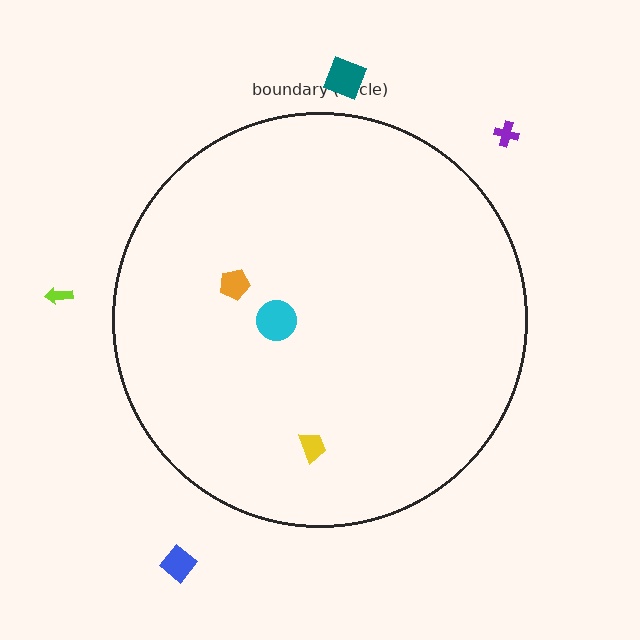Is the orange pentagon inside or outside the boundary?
Inside.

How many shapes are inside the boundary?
3 inside, 4 outside.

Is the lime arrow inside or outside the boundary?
Outside.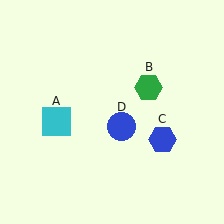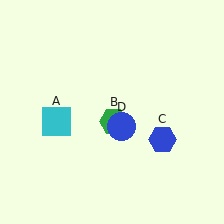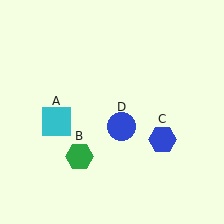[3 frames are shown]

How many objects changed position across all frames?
1 object changed position: green hexagon (object B).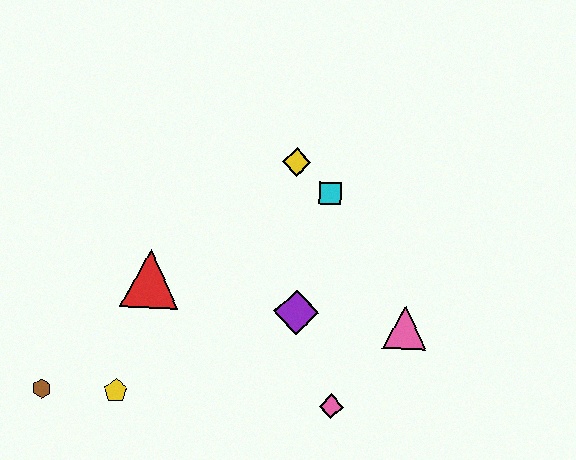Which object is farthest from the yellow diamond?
The brown hexagon is farthest from the yellow diamond.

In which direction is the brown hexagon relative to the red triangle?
The brown hexagon is below the red triangle.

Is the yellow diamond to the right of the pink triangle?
No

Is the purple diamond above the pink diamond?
Yes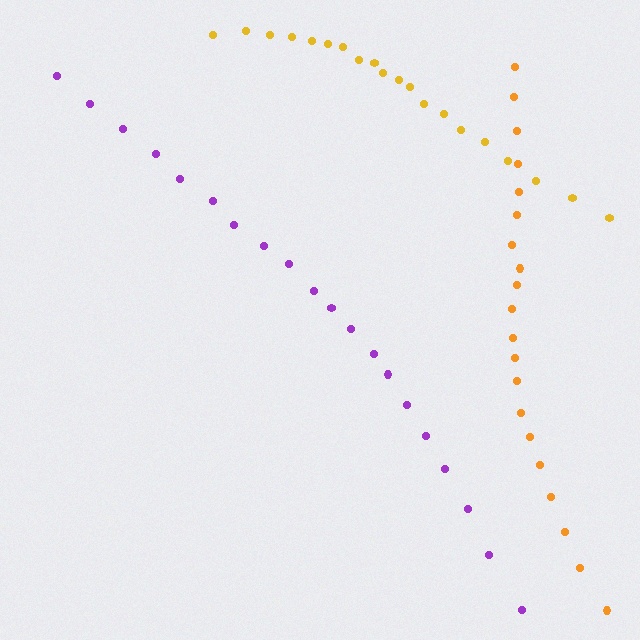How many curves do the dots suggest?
There are 3 distinct paths.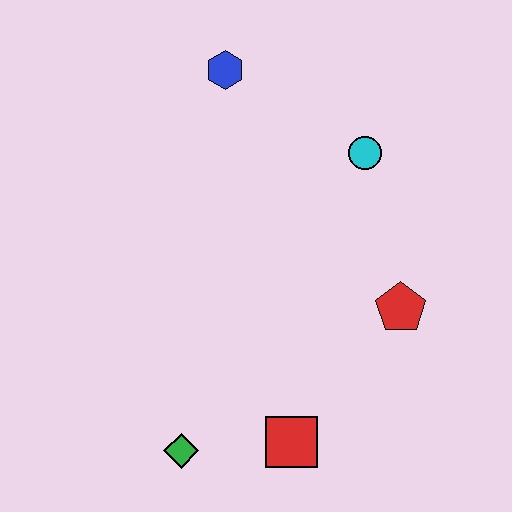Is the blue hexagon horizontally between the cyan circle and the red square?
No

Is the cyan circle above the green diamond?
Yes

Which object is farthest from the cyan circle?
The green diamond is farthest from the cyan circle.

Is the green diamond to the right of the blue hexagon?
No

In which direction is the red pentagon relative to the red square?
The red pentagon is above the red square.